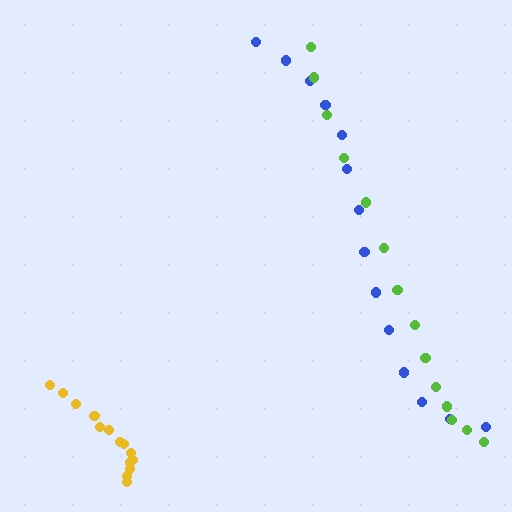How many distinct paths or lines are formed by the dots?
There are 3 distinct paths.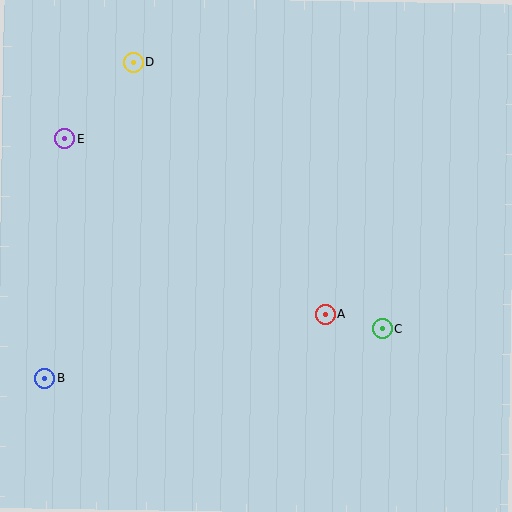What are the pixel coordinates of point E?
Point E is at (65, 139).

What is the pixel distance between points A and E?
The distance between A and E is 314 pixels.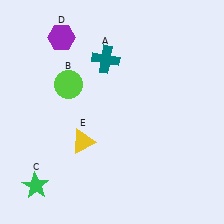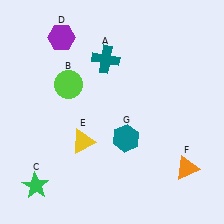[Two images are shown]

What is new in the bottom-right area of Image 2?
An orange triangle (F) was added in the bottom-right area of Image 2.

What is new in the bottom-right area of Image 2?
A teal hexagon (G) was added in the bottom-right area of Image 2.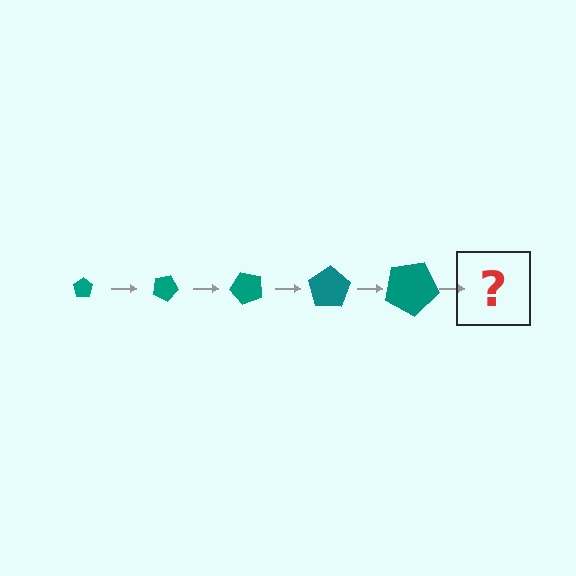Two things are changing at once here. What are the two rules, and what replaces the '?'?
The two rules are that the pentagon grows larger each step and it rotates 25 degrees each step. The '?' should be a pentagon, larger than the previous one and rotated 125 degrees from the start.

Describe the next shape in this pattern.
It should be a pentagon, larger than the previous one and rotated 125 degrees from the start.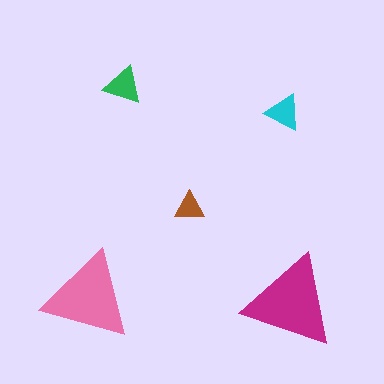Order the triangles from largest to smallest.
the magenta one, the pink one, the green one, the cyan one, the brown one.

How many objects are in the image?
There are 5 objects in the image.